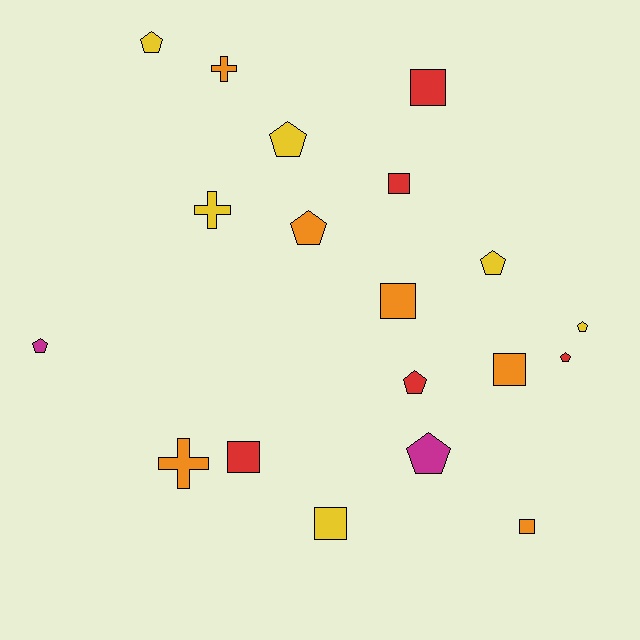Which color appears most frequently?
Yellow, with 6 objects.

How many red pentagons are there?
There are 2 red pentagons.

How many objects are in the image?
There are 19 objects.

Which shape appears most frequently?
Pentagon, with 9 objects.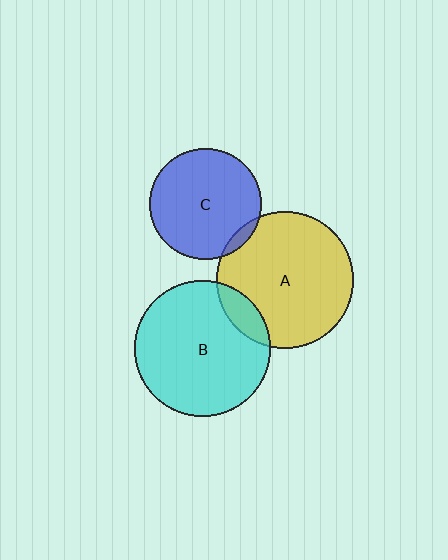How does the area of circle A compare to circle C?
Approximately 1.5 times.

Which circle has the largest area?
Circle A (yellow).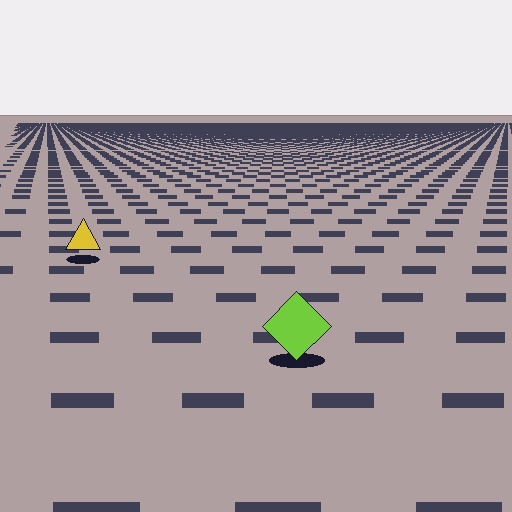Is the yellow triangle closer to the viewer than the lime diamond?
No. The lime diamond is closer — you can tell from the texture gradient: the ground texture is coarser near it.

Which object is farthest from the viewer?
The yellow triangle is farthest from the viewer. It appears smaller and the ground texture around it is denser.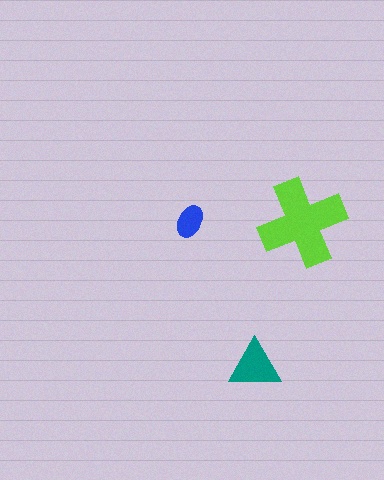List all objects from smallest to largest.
The blue ellipse, the teal triangle, the lime cross.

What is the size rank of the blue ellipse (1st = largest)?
3rd.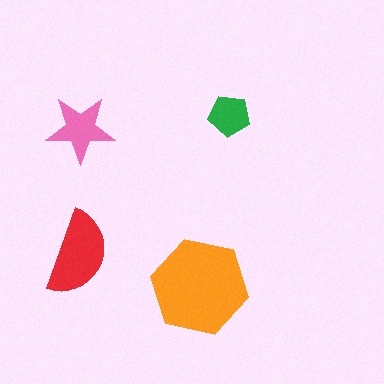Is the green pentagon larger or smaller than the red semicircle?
Smaller.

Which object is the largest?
The orange hexagon.